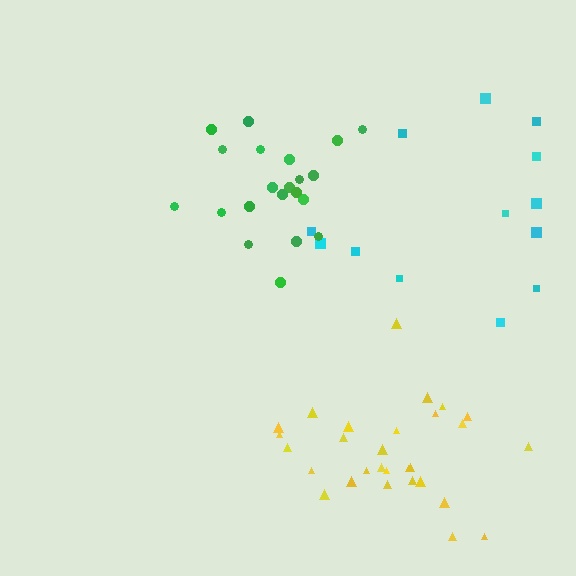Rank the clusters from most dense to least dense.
yellow, green, cyan.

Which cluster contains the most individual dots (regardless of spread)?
Yellow (29).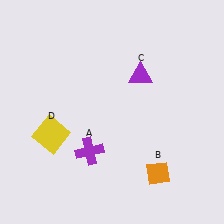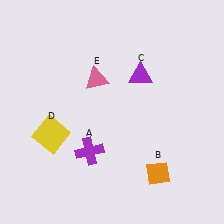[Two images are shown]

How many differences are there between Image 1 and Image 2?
There is 1 difference between the two images.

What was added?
A pink triangle (E) was added in Image 2.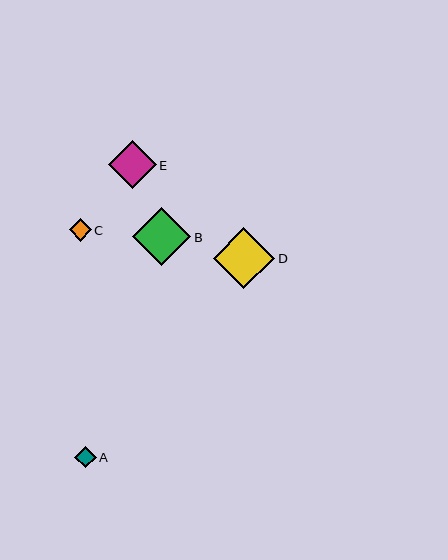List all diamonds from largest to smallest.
From largest to smallest: D, B, E, C, A.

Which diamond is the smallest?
Diamond A is the smallest with a size of approximately 22 pixels.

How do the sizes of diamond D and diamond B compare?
Diamond D and diamond B are approximately the same size.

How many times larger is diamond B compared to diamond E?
Diamond B is approximately 1.2 times the size of diamond E.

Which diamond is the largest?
Diamond D is the largest with a size of approximately 61 pixels.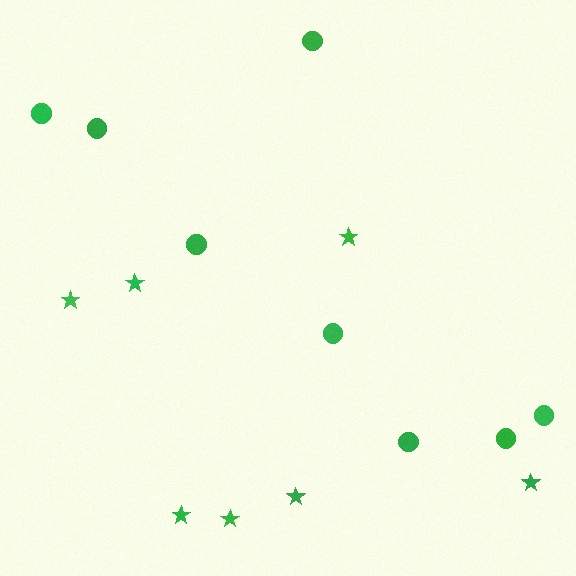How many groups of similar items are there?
There are 2 groups: one group of circles (8) and one group of stars (7).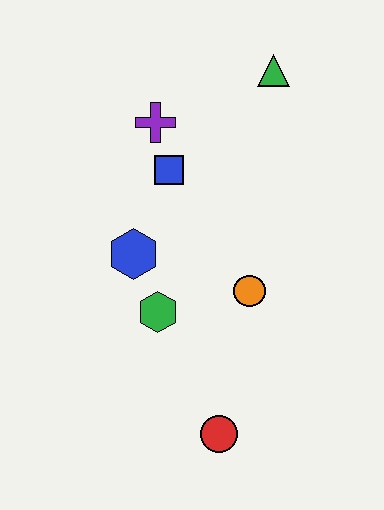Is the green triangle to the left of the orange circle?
No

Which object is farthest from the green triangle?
The red circle is farthest from the green triangle.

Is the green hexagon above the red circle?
Yes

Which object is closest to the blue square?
The purple cross is closest to the blue square.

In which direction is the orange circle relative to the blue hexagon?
The orange circle is to the right of the blue hexagon.